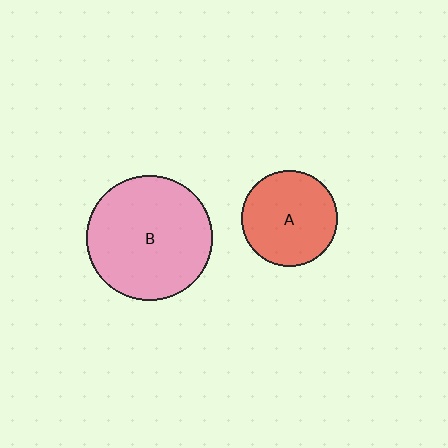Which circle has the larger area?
Circle B (pink).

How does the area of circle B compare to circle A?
Approximately 1.7 times.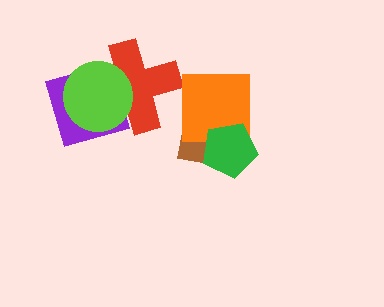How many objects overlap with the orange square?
2 objects overlap with the orange square.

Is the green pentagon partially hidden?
No, no other shape covers it.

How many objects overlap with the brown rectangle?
2 objects overlap with the brown rectangle.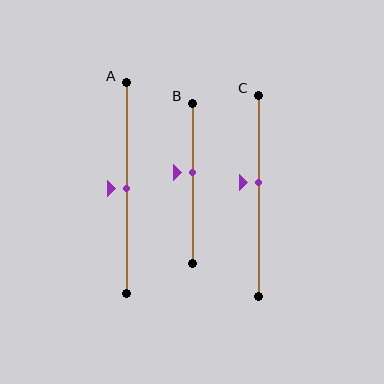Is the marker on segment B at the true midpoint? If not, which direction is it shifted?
No, the marker on segment B is shifted upward by about 7% of the segment length.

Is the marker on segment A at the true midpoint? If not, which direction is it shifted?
Yes, the marker on segment A is at the true midpoint.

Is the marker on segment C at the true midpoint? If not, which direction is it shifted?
No, the marker on segment C is shifted upward by about 7% of the segment length.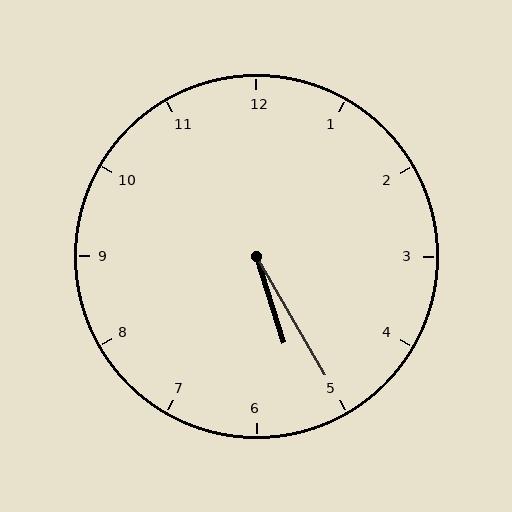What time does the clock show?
5:25.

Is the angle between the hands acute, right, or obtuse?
It is acute.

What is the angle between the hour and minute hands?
Approximately 12 degrees.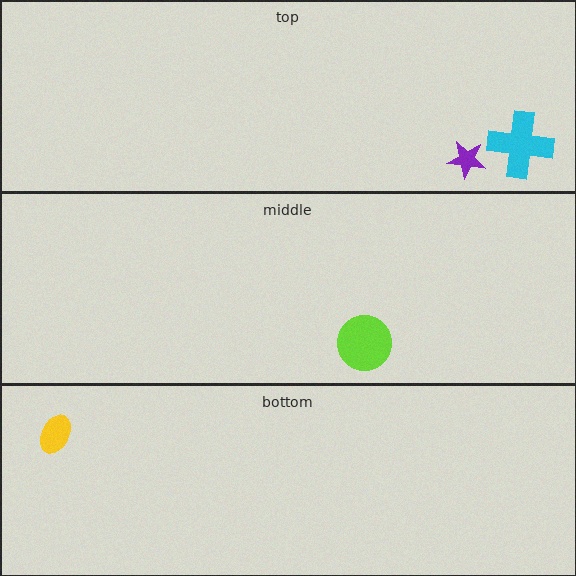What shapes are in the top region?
The cyan cross, the purple star.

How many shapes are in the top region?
2.